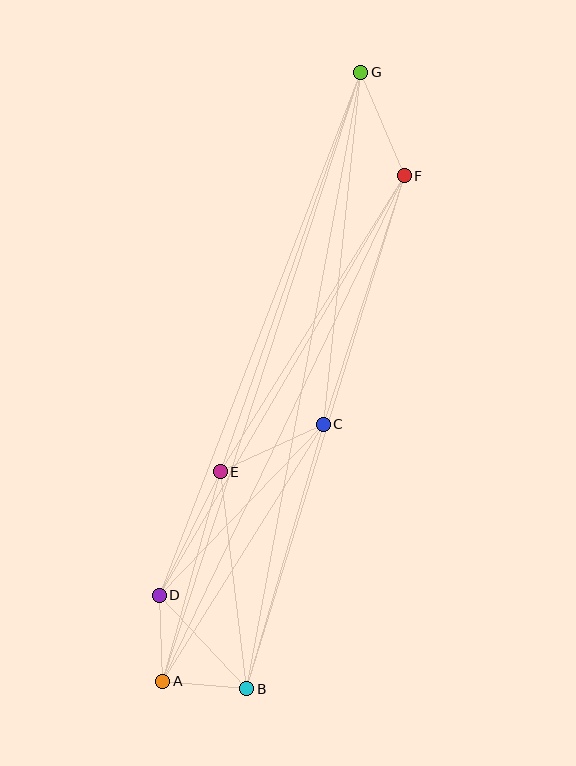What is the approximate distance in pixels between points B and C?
The distance between B and C is approximately 275 pixels.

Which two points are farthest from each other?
Points A and G are farthest from each other.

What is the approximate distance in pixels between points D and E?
The distance between D and E is approximately 138 pixels.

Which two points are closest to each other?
Points A and B are closest to each other.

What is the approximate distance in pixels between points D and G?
The distance between D and G is approximately 561 pixels.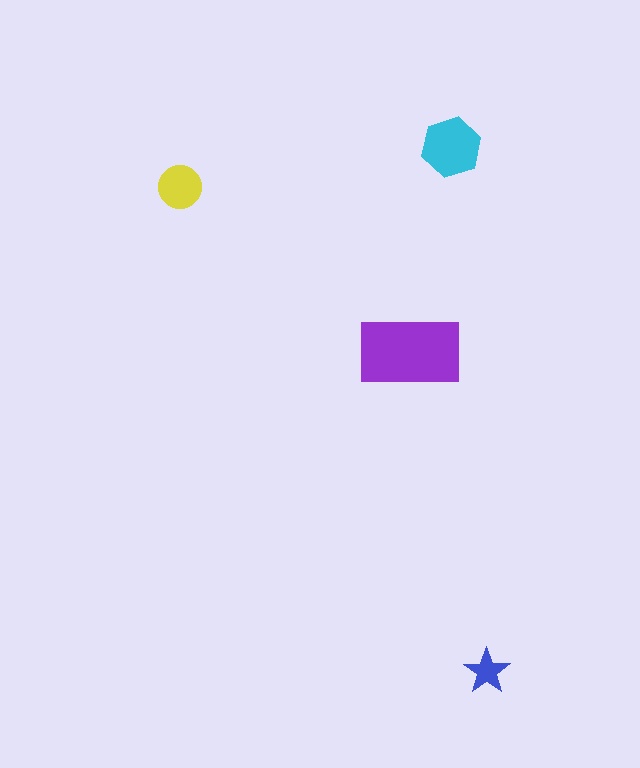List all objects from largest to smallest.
The purple rectangle, the cyan hexagon, the yellow circle, the blue star.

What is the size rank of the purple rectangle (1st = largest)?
1st.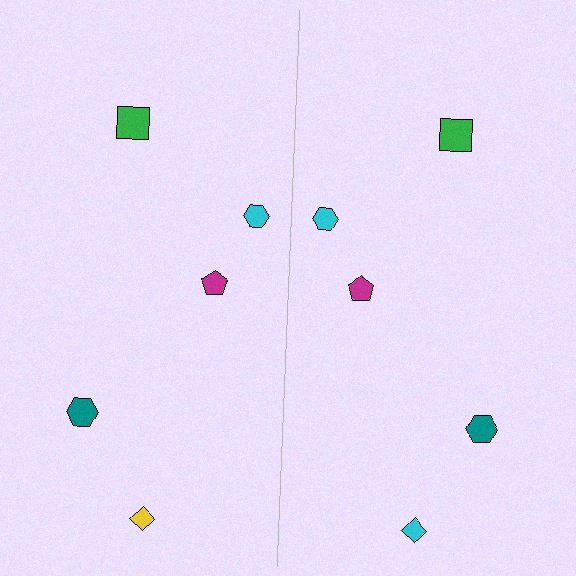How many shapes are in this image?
There are 10 shapes in this image.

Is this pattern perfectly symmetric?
No, the pattern is not perfectly symmetric. The cyan diamond on the right side breaks the symmetry — its mirror counterpart is yellow.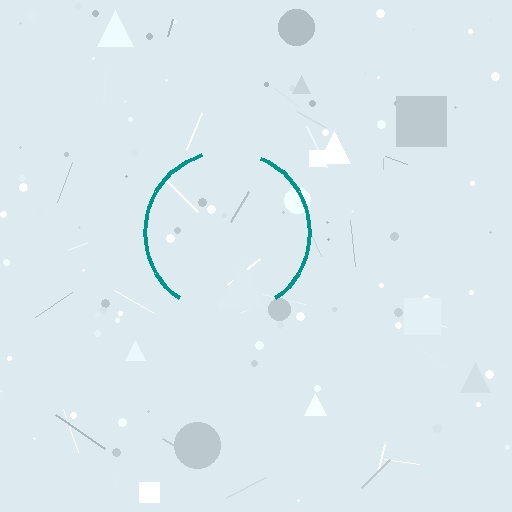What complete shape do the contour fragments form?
The contour fragments form a circle.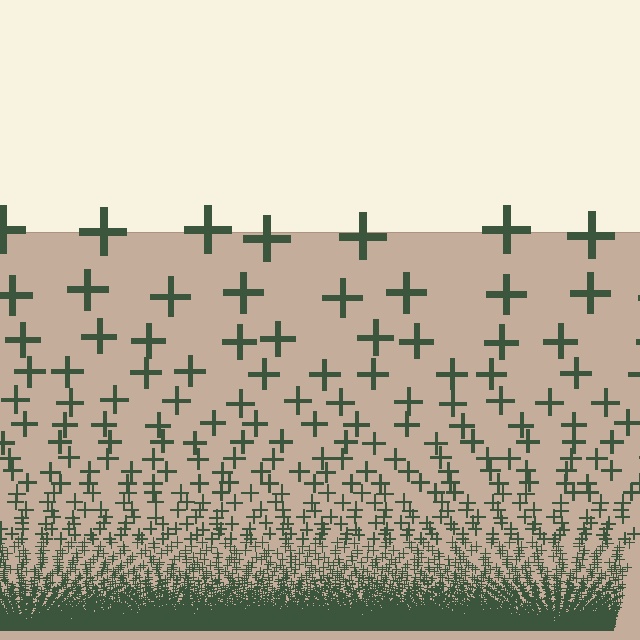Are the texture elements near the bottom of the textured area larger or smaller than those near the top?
Smaller. The gradient is inverted — elements near the bottom are smaller and denser.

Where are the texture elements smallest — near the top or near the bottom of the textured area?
Near the bottom.